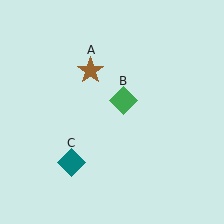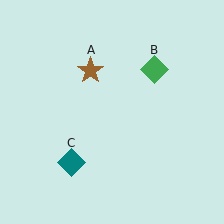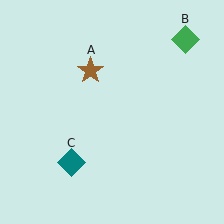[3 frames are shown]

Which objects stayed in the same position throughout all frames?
Brown star (object A) and teal diamond (object C) remained stationary.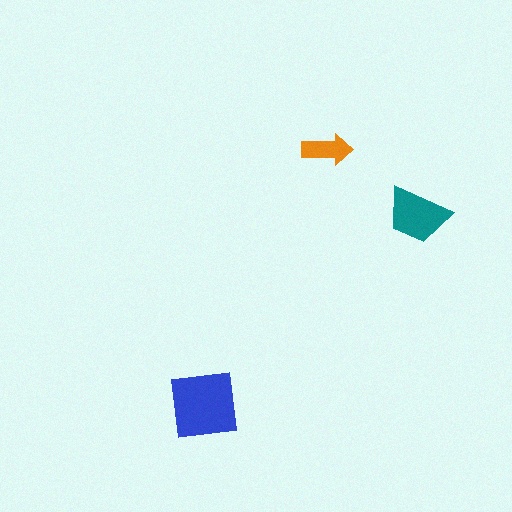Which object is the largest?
The blue square.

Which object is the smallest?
The orange arrow.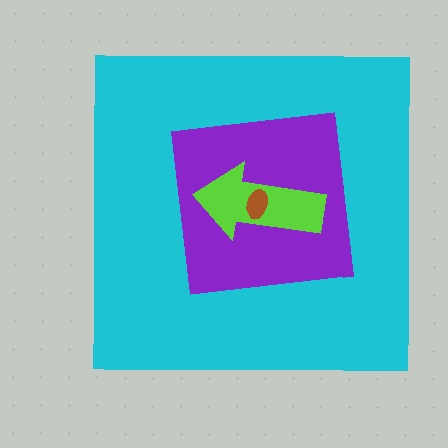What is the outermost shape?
The cyan square.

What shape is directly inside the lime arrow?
The brown ellipse.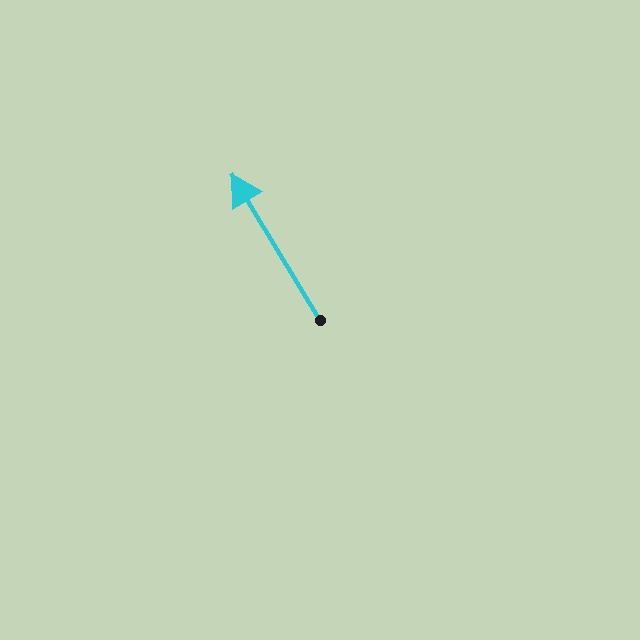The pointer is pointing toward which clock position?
Roughly 11 o'clock.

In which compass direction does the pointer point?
Northwest.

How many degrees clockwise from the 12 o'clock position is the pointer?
Approximately 329 degrees.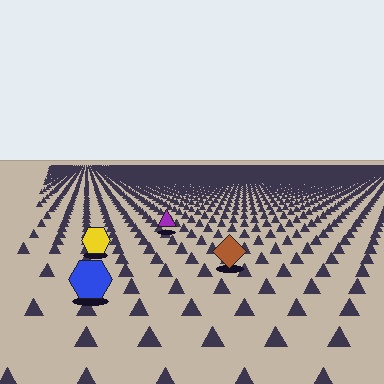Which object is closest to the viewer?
The blue hexagon is closest. The texture marks near it are larger and more spread out.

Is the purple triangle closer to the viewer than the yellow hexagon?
No. The yellow hexagon is closer — you can tell from the texture gradient: the ground texture is coarser near it.